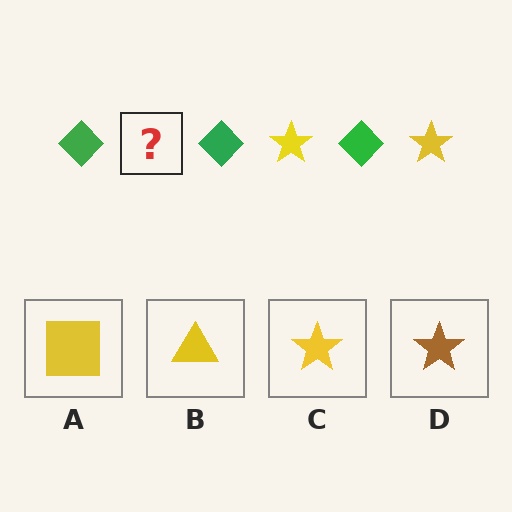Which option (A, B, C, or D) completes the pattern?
C.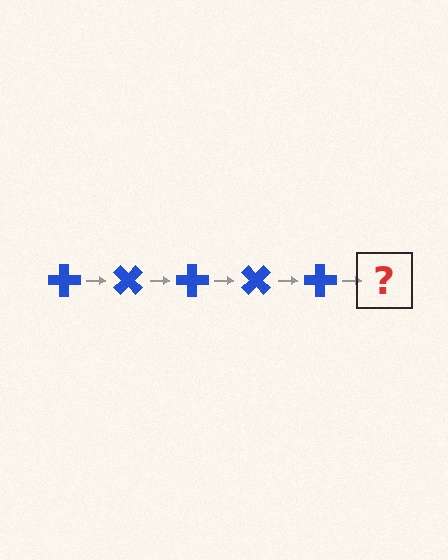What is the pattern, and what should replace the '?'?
The pattern is that the cross rotates 45 degrees each step. The '?' should be a blue cross rotated 225 degrees.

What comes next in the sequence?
The next element should be a blue cross rotated 225 degrees.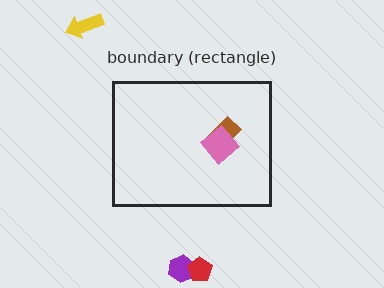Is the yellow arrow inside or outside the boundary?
Outside.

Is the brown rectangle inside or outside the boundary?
Inside.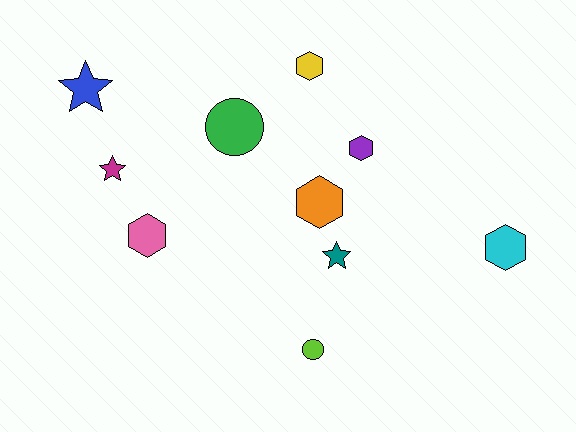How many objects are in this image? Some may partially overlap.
There are 10 objects.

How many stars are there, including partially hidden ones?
There are 3 stars.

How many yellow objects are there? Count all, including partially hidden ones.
There is 1 yellow object.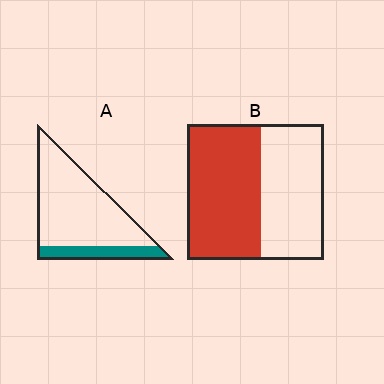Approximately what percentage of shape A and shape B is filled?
A is approximately 20% and B is approximately 55%.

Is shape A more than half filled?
No.